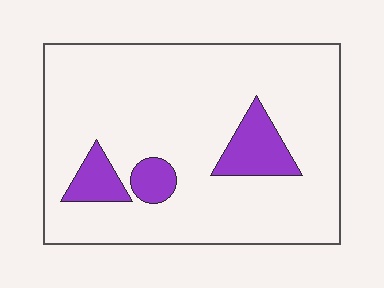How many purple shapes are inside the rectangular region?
3.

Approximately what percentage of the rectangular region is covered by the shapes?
Approximately 15%.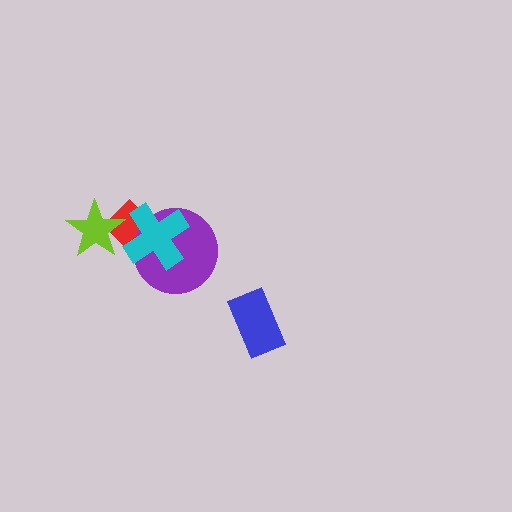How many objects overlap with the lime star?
1 object overlaps with the lime star.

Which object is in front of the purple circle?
The cyan cross is in front of the purple circle.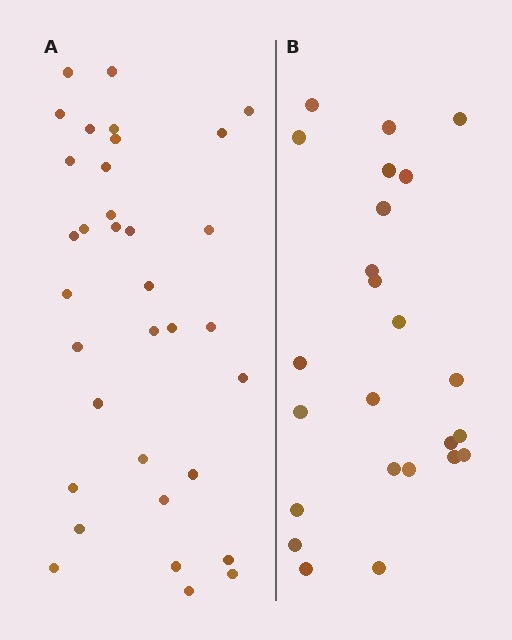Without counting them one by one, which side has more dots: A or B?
Region A (the left region) has more dots.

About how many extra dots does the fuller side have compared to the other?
Region A has roughly 10 or so more dots than region B.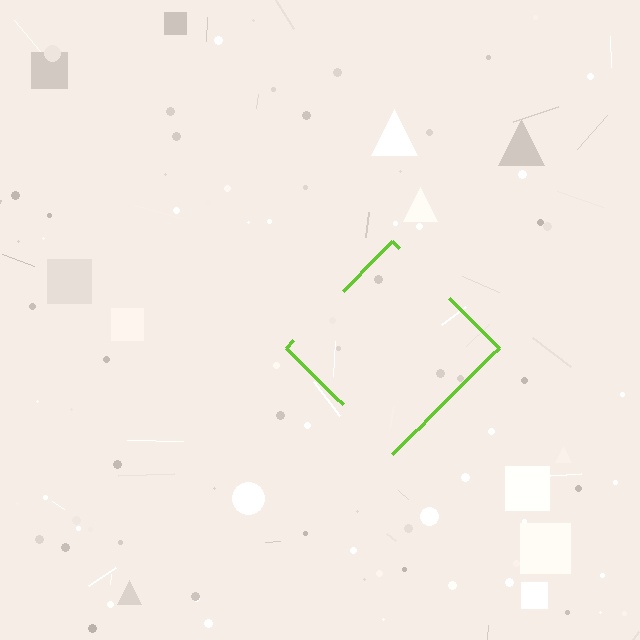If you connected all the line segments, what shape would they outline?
They would outline a diamond.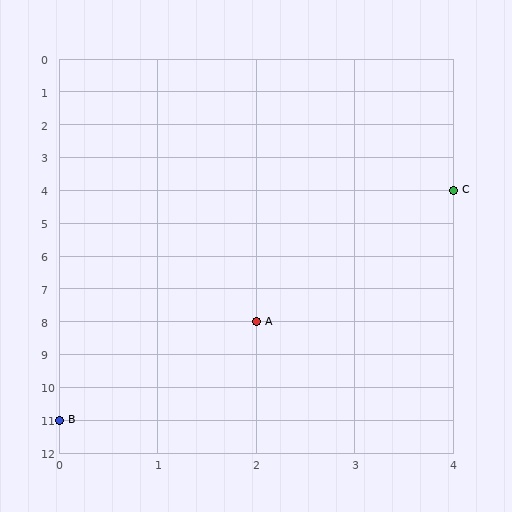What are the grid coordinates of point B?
Point B is at grid coordinates (0, 11).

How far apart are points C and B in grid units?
Points C and B are 4 columns and 7 rows apart (about 8.1 grid units diagonally).